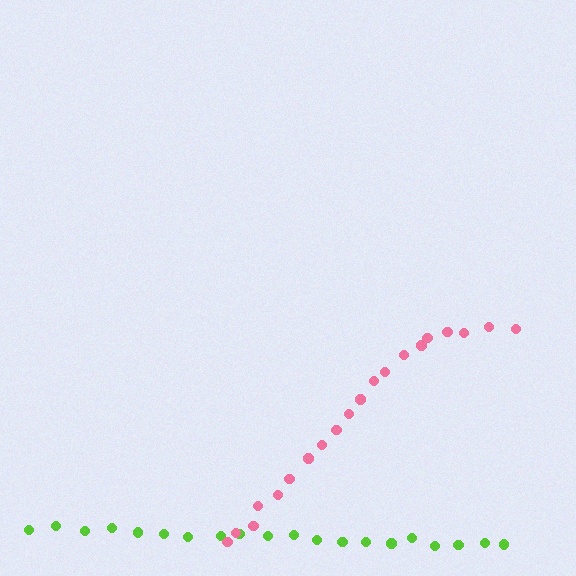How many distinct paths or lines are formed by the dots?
There are 2 distinct paths.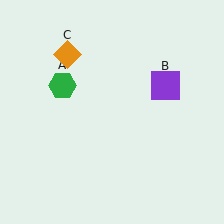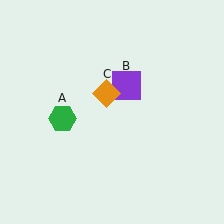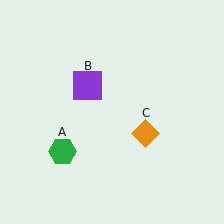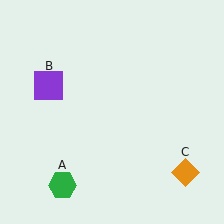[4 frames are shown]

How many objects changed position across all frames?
3 objects changed position: green hexagon (object A), purple square (object B), orange diamond (object C).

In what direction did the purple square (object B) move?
The purple square (object B) moved left.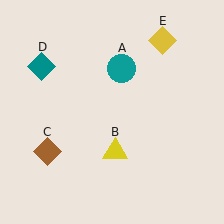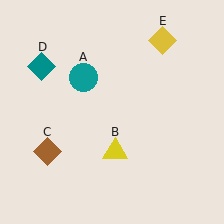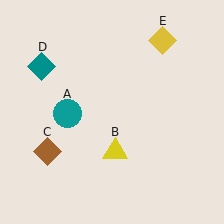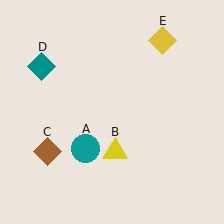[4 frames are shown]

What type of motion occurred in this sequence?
The teal circle (object A) rotated counterclockwise around the center of the scene.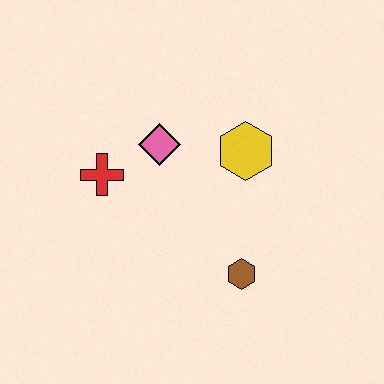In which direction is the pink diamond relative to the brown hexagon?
The pink diamond is above the brown hexagon.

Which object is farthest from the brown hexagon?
The red cross is farthest from the brown hexagon.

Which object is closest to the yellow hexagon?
The pink diamond is closest to the yellow hexagon.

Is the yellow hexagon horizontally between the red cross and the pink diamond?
No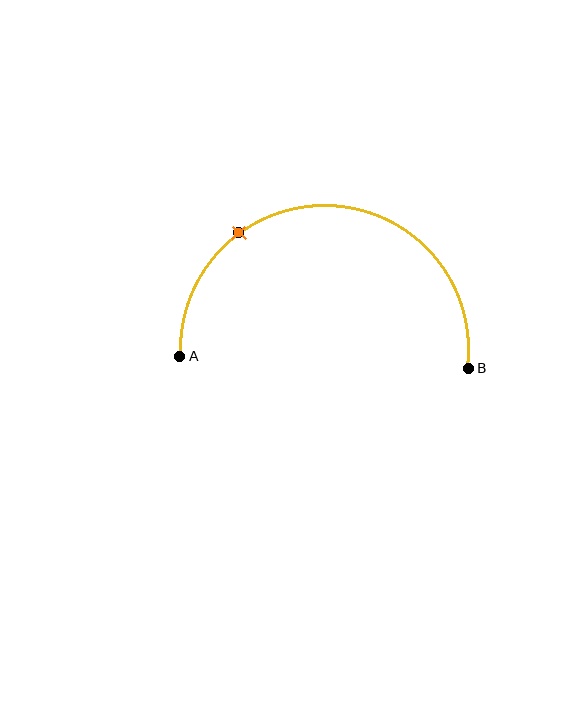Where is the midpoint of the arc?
The arc midpoint is the point on the curve farthest from the straight line joining A and B. It sits above that line.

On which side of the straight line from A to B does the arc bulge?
The arc bulges above the straight line connecting A and B.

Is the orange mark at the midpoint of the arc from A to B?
No. The orange mark lies on the arc but is closer to endpoint A. The arc midpoint would be at the point on the curve equidistant along the arc from both A and B.